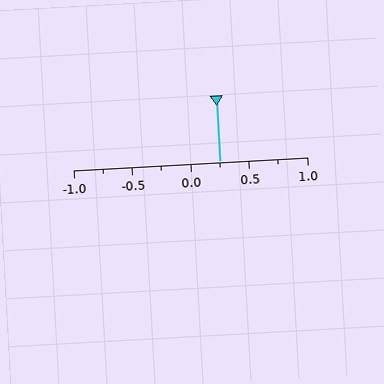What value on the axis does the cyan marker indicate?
The marker indicates approximately 0.25.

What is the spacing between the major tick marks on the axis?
The major ticks are spaced 0.5 apart.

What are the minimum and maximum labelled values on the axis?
The axis runs from -1.0 to 1.0.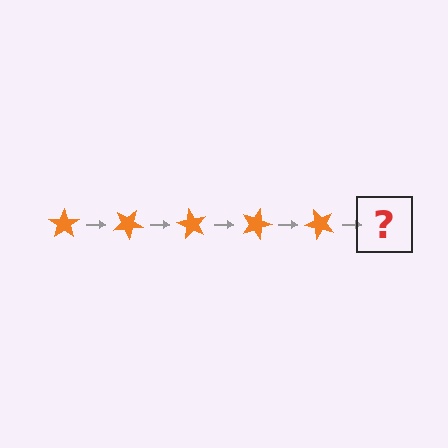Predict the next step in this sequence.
The next step is an orange star rotated 150 degrees.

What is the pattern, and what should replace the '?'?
The pattern is that the star rotates 30 degrees each step. The '?' should be an orange star rotated 150 degrees.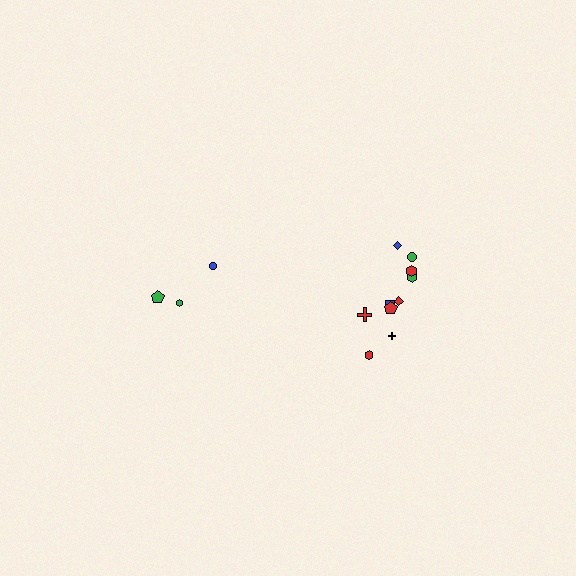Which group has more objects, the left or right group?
The right group.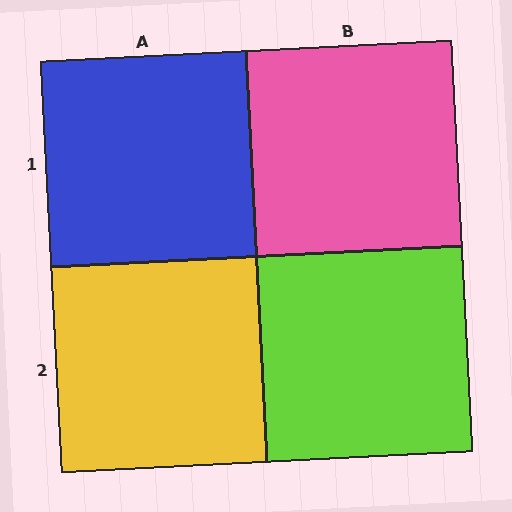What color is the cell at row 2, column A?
Yellow.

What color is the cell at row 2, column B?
Lime.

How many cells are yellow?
1 cell is yellow.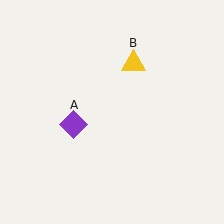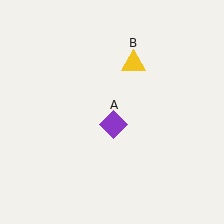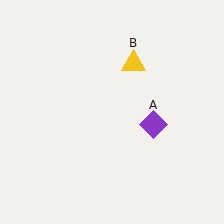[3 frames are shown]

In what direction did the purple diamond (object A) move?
The purple diamond (object A) moved right.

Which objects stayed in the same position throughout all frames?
Yellow triangle (object B) remained stationary.